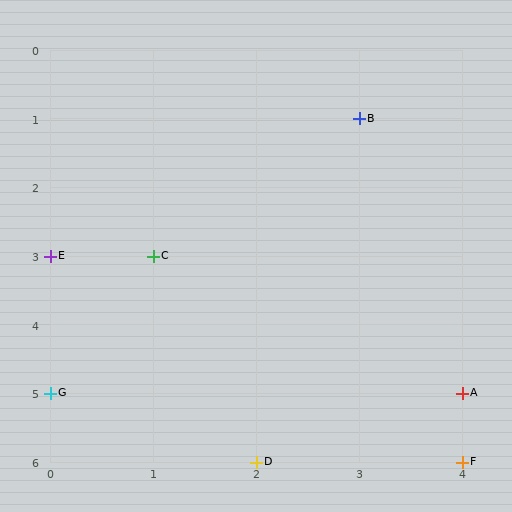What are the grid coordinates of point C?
Point C is at grid coordinates (1, 3).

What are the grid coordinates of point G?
Point G is at grid coordinates (0, 5).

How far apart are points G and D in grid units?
Points G and D are 2 columns and 1 row apart (about 2.2 grid units diagonally).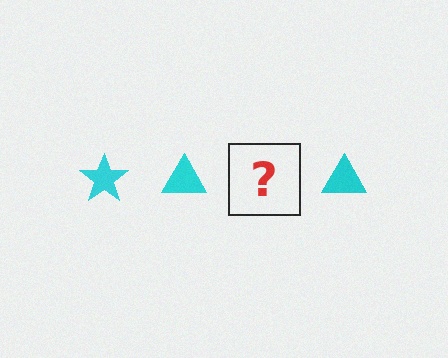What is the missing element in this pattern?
The missing element is a cyan star.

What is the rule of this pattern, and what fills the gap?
The rule is that the pattern cycles through star, triangle shapes in cyan. The gap should be filled with a cyan star.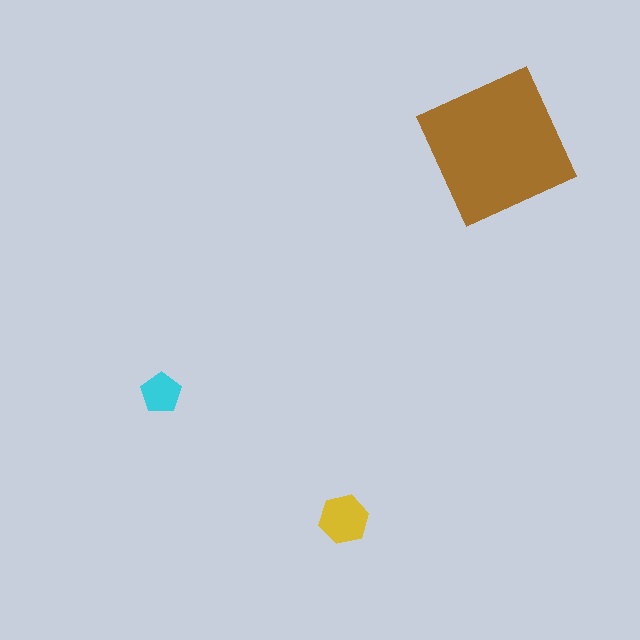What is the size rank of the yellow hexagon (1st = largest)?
2nd.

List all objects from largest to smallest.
The brown square, the yellow hexagon, the cyan pentagon.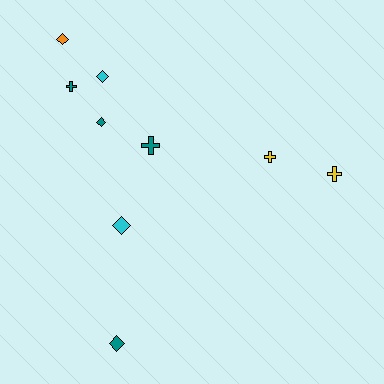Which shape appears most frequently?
Diamond, with 5 objects.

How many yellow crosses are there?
There are 2 yellow crosses.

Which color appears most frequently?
Teal, with 4 objects.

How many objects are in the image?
There are 9 objects.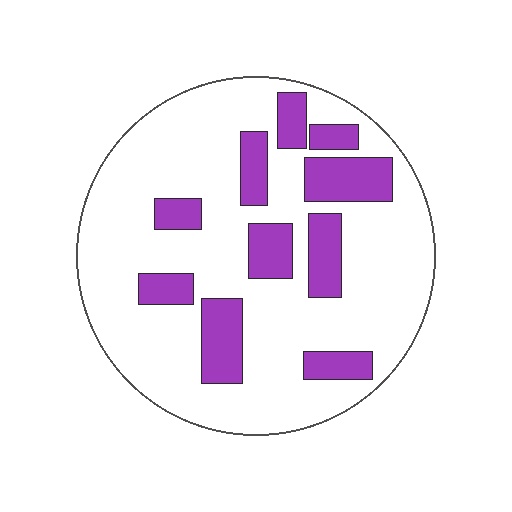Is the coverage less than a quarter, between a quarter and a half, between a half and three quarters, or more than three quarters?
Less than a quarter.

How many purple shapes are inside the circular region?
10.